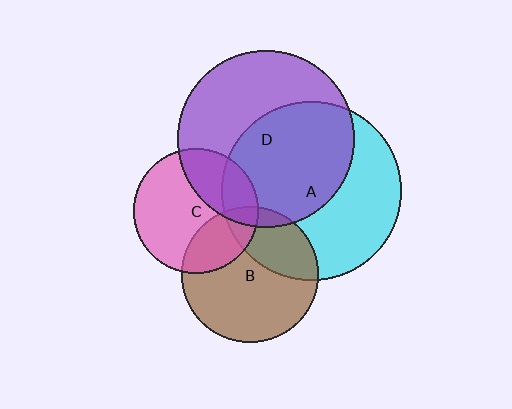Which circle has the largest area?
Circle A (cyan).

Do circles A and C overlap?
Yes.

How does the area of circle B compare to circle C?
Approximately 1.2 times.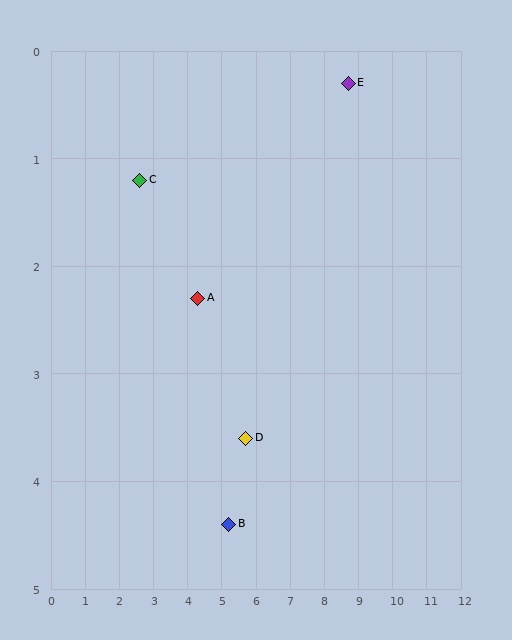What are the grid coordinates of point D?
Point D is at approximately (5.7, 3.6).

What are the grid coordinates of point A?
Point A is at approximately (4.3, 2.3).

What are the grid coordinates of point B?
Point B is at approximately (5.2, 4.4).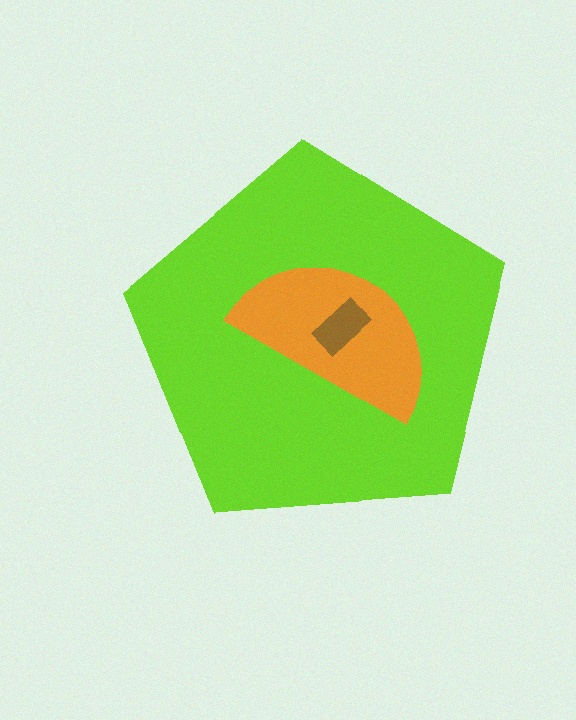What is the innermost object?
The brown rectangle.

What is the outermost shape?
The lime pentagon.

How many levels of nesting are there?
3.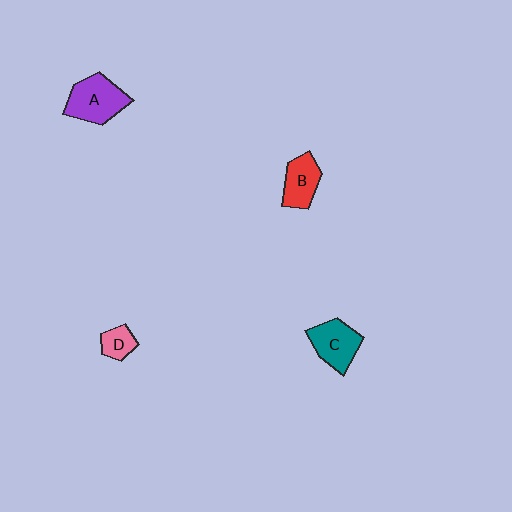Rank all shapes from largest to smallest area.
From largest to smallest: A (purple), C (teal), B (red), D (pink).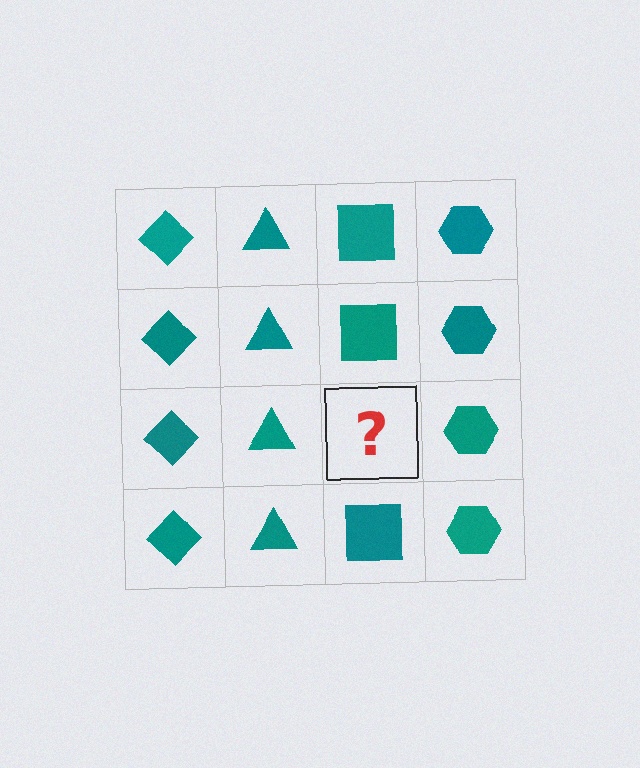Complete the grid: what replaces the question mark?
The question mark should be replaced with a teal square.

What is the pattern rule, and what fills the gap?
The rule is that each column has a consistent shape. The gap should be filled with a teal square.